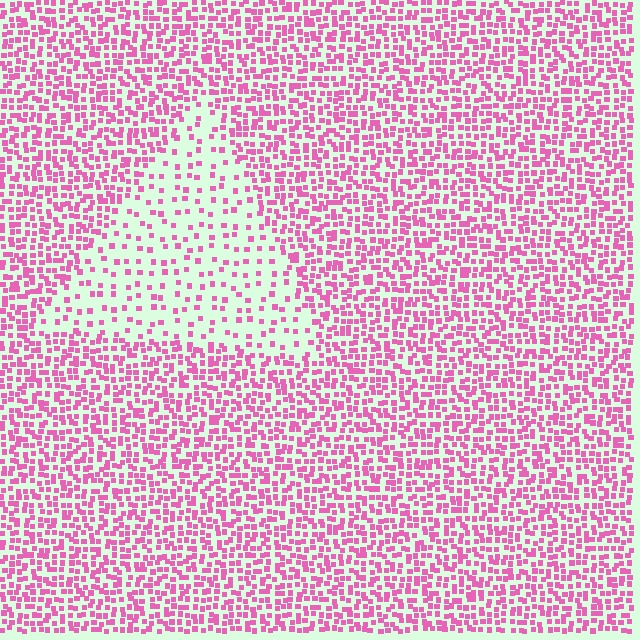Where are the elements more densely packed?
The elements are more densely packed outside the triangle boundary.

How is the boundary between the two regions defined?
The boundary is defined by a change in element density (approximately 2.7x ratio). All elements are the same color, size, and shape.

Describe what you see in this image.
The image contains small pink elements arranged at two different densities. A triangle-shaped region is visible where the elements are less densely packed than the surrounding area.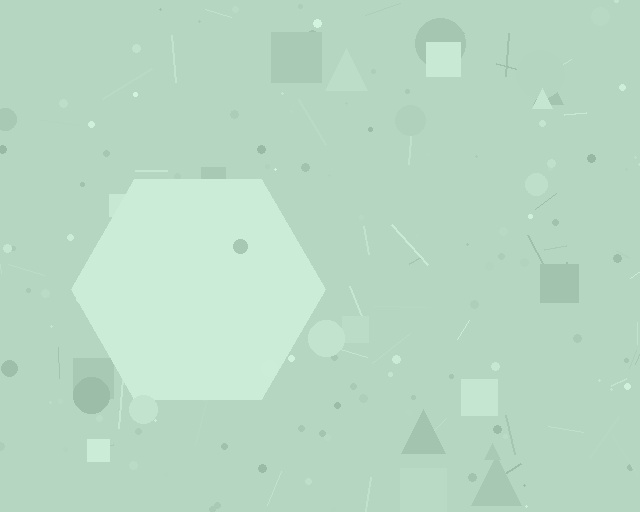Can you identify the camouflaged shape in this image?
The camouflaged shape is a hexagon.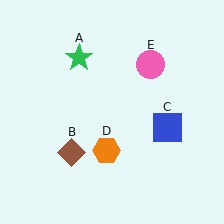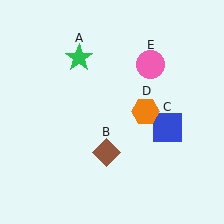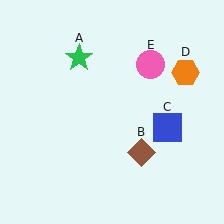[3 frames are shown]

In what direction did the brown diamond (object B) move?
The brown diamond (object B) moved right.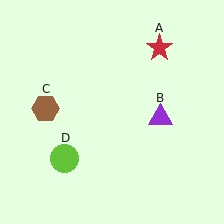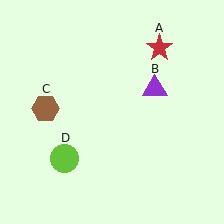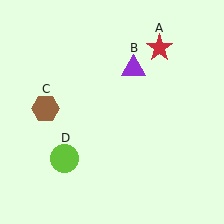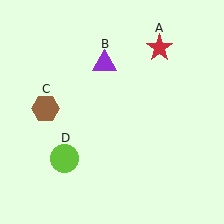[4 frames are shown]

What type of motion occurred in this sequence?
The purple triangle (object B) rotated counterclockwise around the center of the scene.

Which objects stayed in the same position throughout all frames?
Red star (object A) and brown hexagon (object C) and lime circle (object D) remained stationary.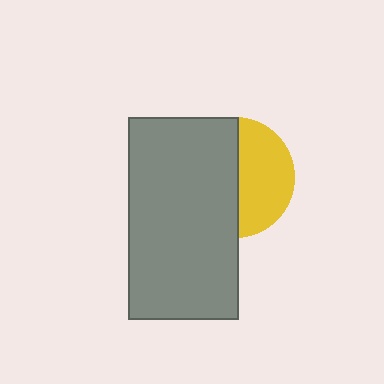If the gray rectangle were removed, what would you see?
You would see the complete yellow circle.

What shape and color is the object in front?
The object in front is a gray rectangle.